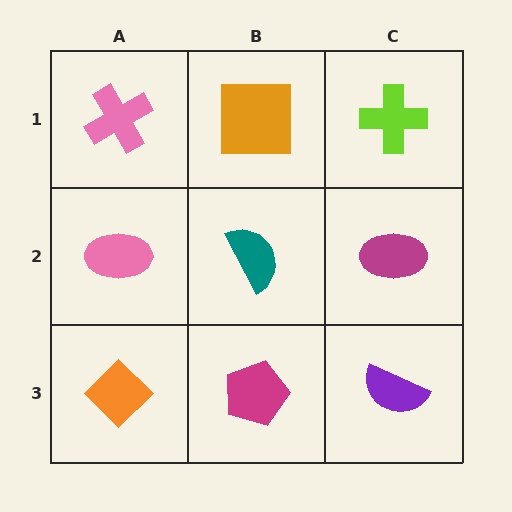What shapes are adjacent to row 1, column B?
A teal semicircle (row 2, column B), a pink cross (row 1, column A), a lime cross (row 1, column C).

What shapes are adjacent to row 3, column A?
A pink ellipse (row 2, column A), a magenta pentagon (row 3, column B).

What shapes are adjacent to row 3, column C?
A magenta ellipse (row 2, column C), a magenta pentagon (row 3, column B).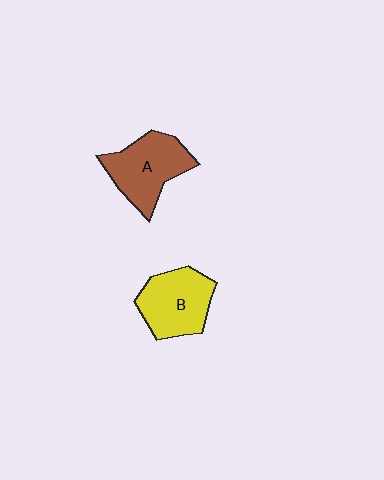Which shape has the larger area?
Shape A (brown).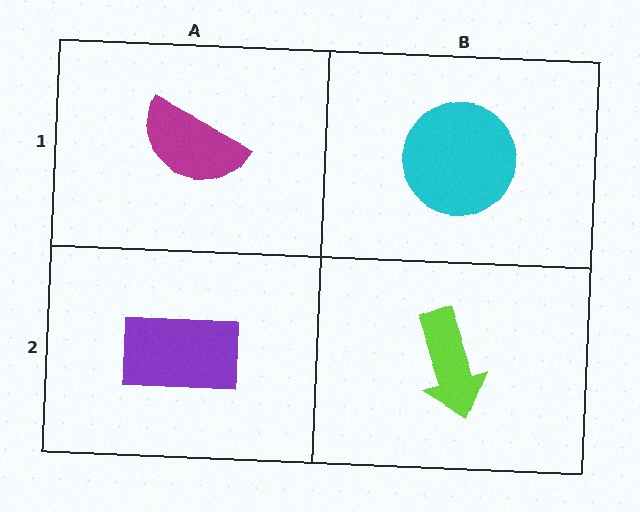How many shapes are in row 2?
2 shapes.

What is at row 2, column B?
A lime arrow.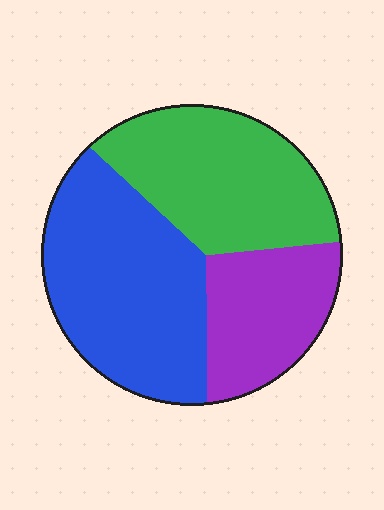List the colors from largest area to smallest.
From largest to smallest: blue, green, purple.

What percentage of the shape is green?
Green takes up about one third (1/3) of the shape.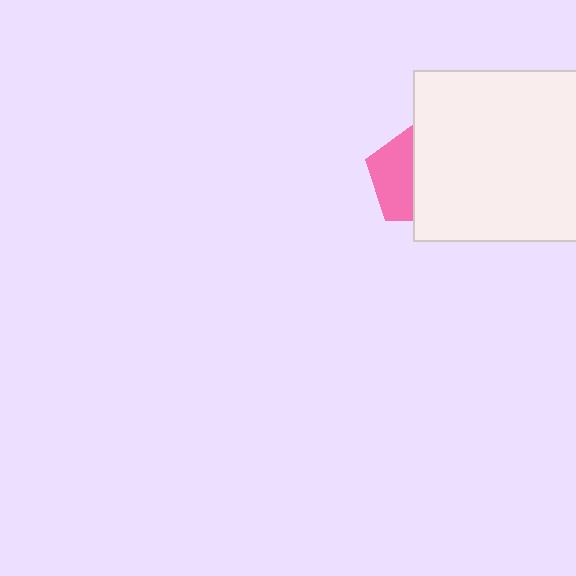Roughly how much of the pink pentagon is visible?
A small part of it is visible (roughly 45%).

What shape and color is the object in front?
The object in front is a white rectangle.